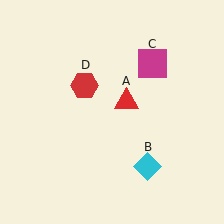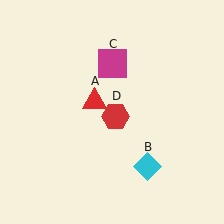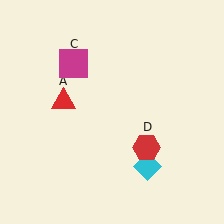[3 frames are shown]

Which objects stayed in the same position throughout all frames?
Cyan diamond (object B) remained stationary.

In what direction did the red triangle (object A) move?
The red triangle (object A) moved left.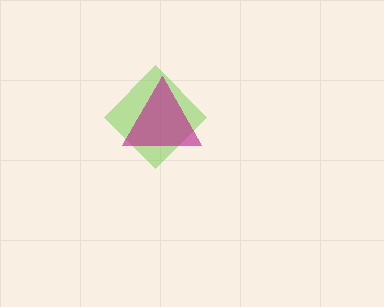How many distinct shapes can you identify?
There are 2 distinct shapes: a lime diamond, a magenta triangle.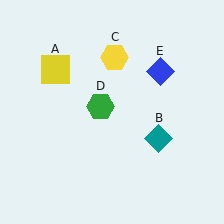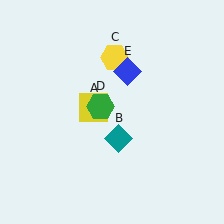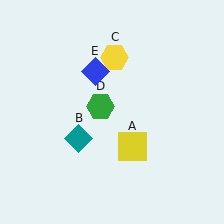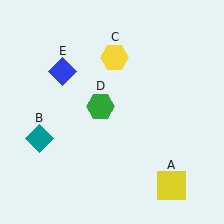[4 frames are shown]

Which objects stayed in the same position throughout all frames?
Yellow hexagon (object C) and green hexagon (object D) remained stationary.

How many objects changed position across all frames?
3 objects changed position: yellow square (object A), teal diamond (object B), blue diamond (object E).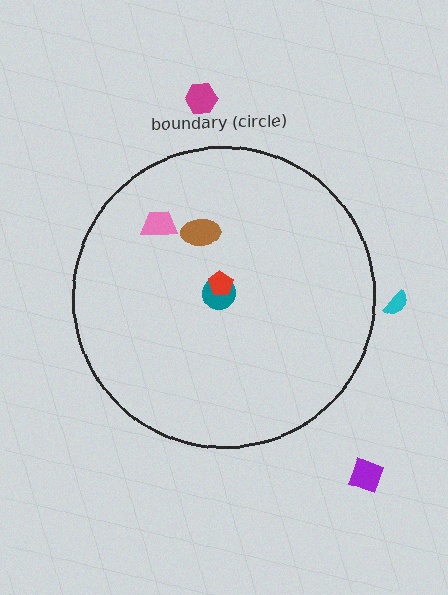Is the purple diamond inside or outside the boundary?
Outside.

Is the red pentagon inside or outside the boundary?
Inside.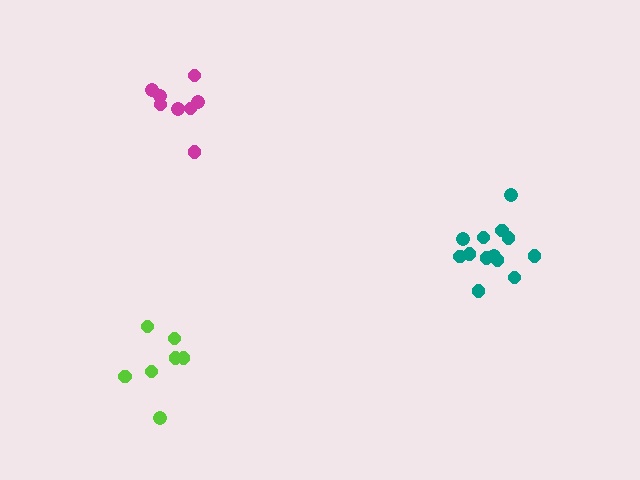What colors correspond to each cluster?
The clusters are colored: teal, magenta, lime.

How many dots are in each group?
Group 1: 13 dots, Group 2: 8 dots, Group 3: 7 dots (28 total).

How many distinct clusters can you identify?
There are 3 distinct clusters.